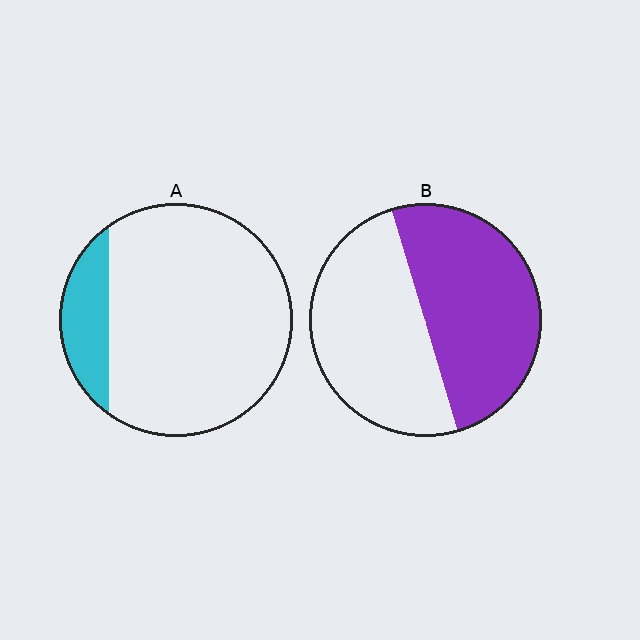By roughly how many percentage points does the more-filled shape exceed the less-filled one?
By roughly 35 percentage points (B over A).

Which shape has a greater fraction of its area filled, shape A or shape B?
Shape B.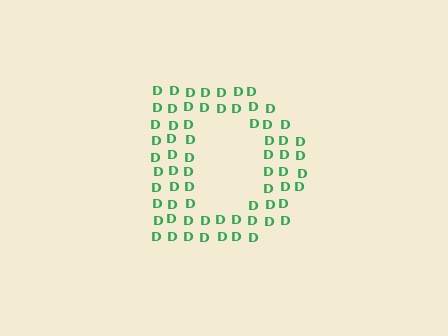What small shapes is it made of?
It is made of small letter D's.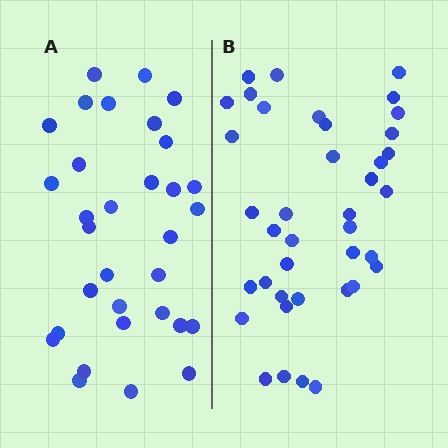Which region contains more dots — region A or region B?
Region B (the right region) has more dots.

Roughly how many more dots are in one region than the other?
Region B has roughly 8 or so more dots than region A.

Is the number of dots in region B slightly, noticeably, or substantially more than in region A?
Region B has only slightly more — the two regions are fairly close. The ratio is roughly 1.2 to 1.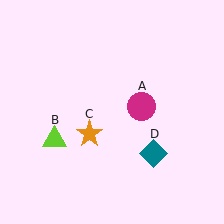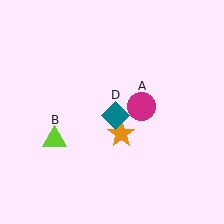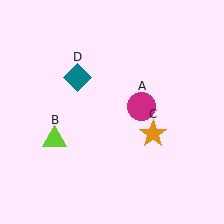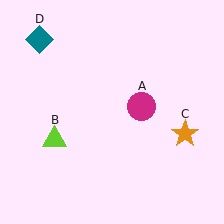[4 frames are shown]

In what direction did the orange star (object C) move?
The orange star (object C) moved right.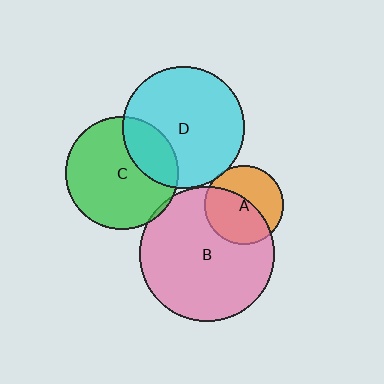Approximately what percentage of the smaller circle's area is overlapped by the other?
Approximately 55%.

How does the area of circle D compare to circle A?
Approximately 2.4 times.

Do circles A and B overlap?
Yes.